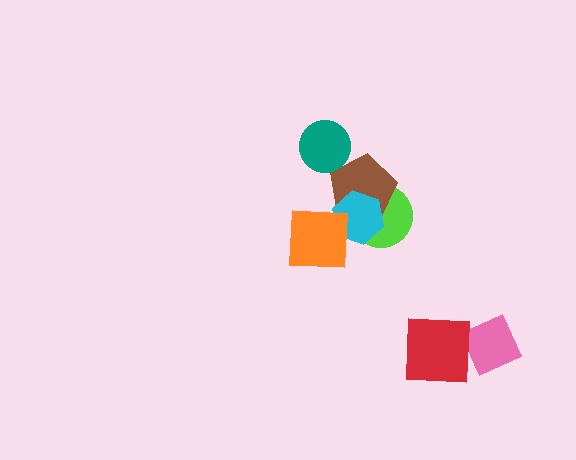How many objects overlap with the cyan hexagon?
3 objects overlap with the cyan hexagon.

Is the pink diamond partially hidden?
Yes, it is partially covered by another shape.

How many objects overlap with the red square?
1 object overlaps with the red square.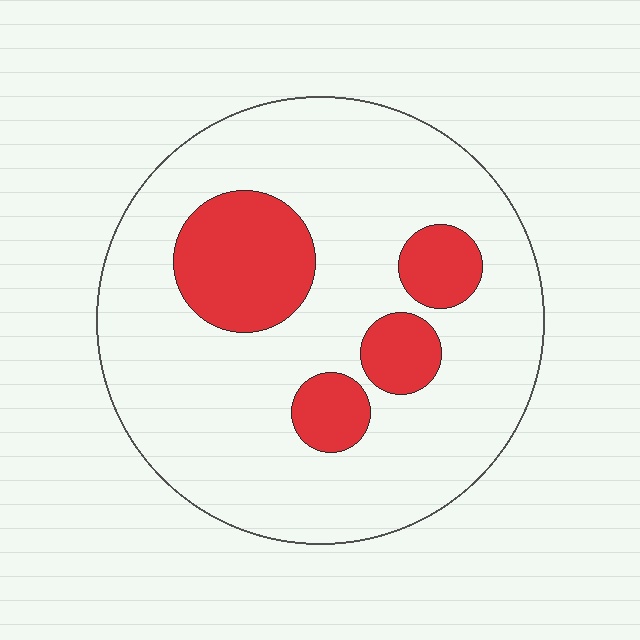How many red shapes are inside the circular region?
4.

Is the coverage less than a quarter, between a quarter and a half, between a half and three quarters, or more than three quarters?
Less than a quarter.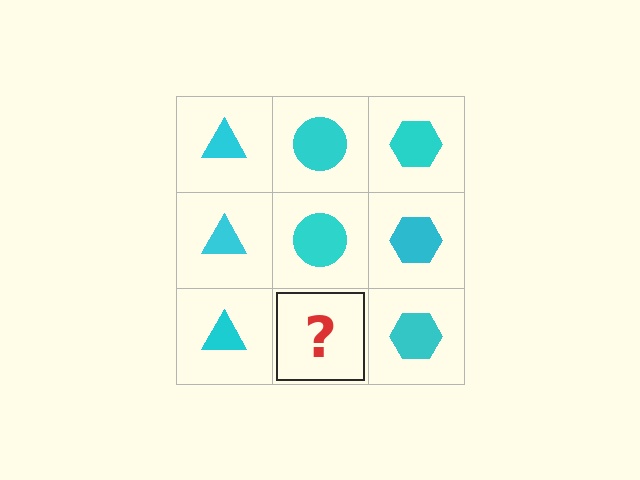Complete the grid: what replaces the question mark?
The question mark should be replaced with a cyan circle.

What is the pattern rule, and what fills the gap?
The rule is that each column has a consistent shape. The gap should be filled with a cyan circle.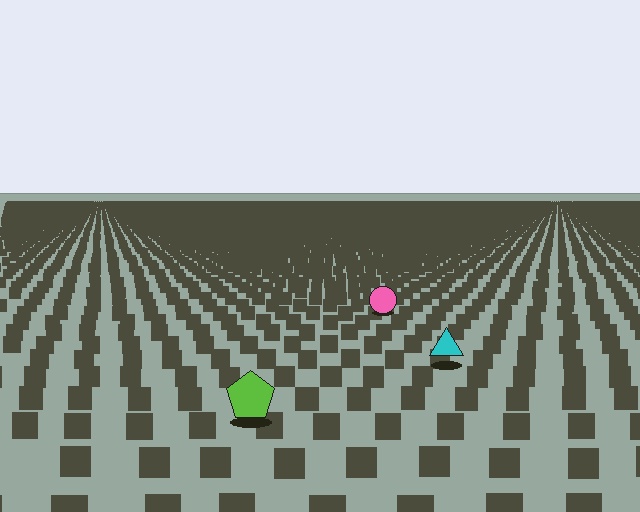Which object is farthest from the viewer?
The pink circle is farthest from the viewer. It appears smaller and the ground texture around it is denser.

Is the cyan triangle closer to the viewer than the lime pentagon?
No. The lime pentagon is closer — you can tell from the texture gradient: the ground texture is coarser near it.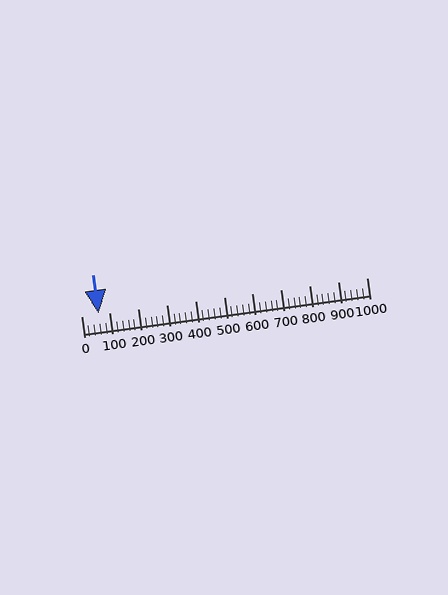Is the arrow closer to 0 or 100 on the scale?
The arrow is closer to 100.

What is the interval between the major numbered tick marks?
The major tick marks are spaced 100 units apart.